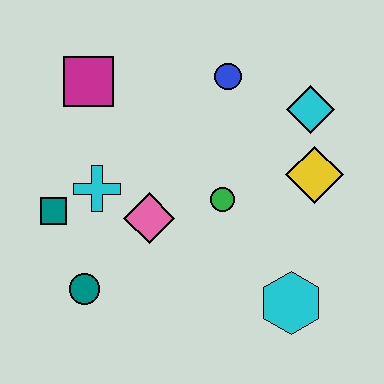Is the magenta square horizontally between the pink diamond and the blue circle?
No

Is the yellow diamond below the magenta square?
Yes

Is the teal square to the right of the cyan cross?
No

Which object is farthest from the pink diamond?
The cyan diamond is farthest from the pink diamond.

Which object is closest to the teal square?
The cyan cross is closest to the teal square.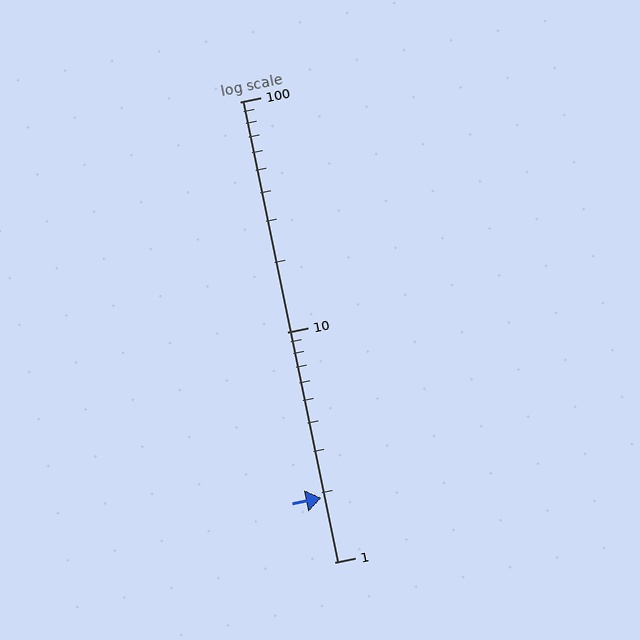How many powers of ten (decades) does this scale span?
The scale spans 2 decades, from 1 to 100.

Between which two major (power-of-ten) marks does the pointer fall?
The pointer is between 1 and 10.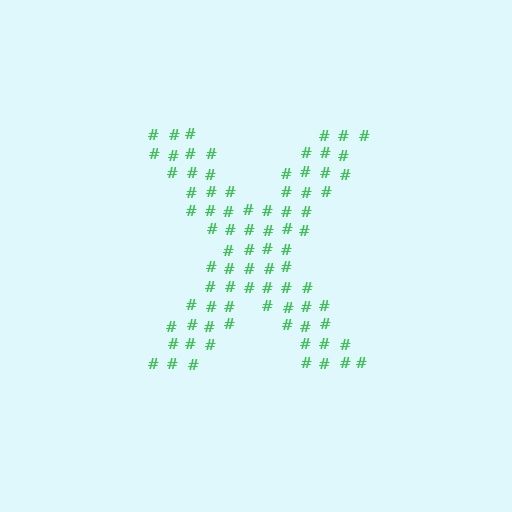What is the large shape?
The large shape is the letter X.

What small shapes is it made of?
It is made of small hash symbols.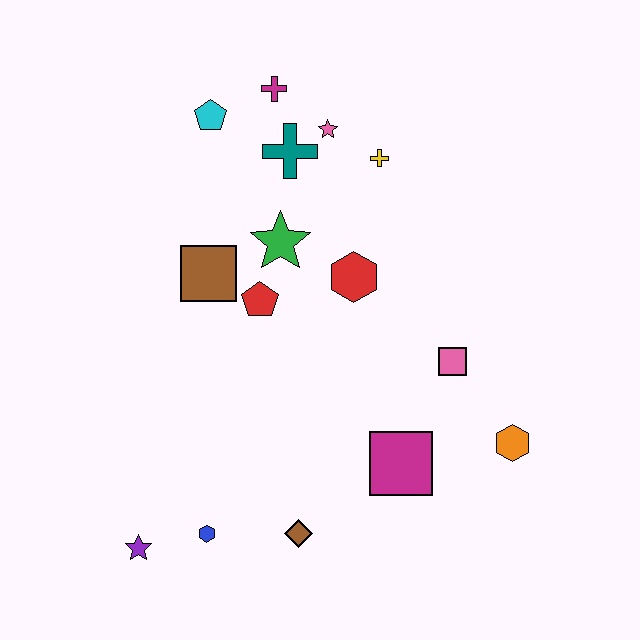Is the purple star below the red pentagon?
Yes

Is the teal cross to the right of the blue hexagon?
Yes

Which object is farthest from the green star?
The purple star is farthest from the green star.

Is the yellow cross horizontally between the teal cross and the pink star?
No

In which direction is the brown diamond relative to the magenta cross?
The brown diamond is below the magenta cross.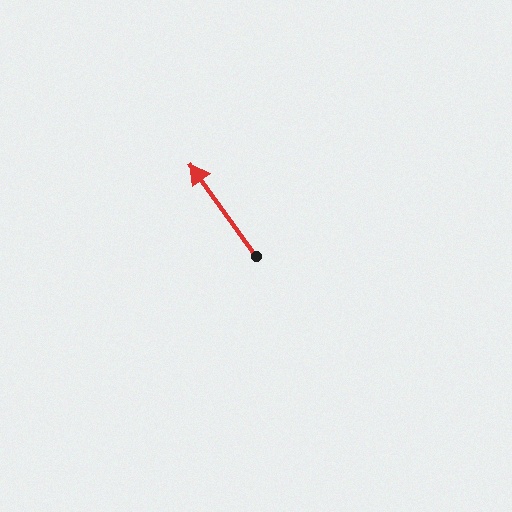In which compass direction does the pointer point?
Northwest.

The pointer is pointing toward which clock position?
Roughly 11 o'clock.